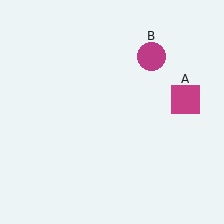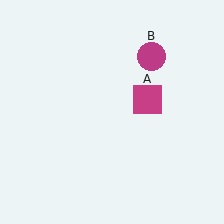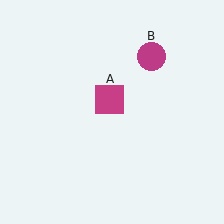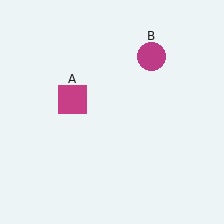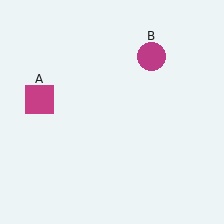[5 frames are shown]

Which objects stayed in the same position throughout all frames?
Magenta circle (object B) remained stationary.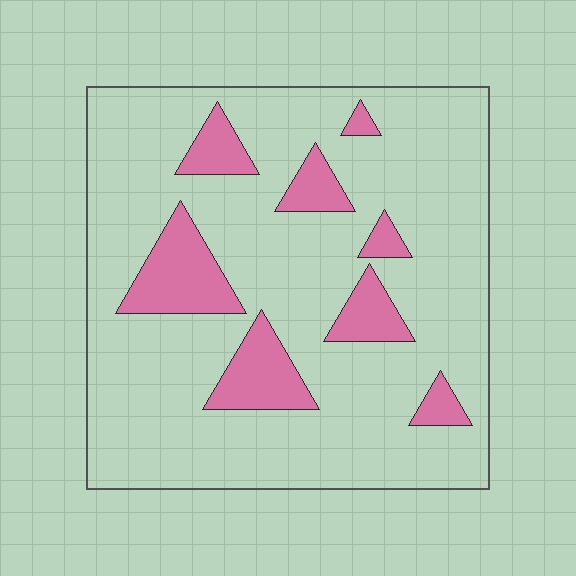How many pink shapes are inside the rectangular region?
8.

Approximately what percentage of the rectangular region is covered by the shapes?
Approximately 15%.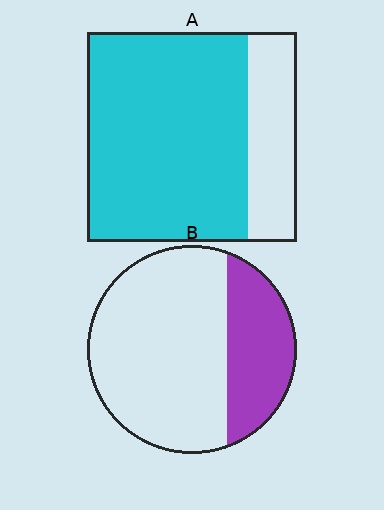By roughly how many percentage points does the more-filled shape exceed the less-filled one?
By roughly 50 percentage points (A over B).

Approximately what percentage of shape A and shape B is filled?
A is approximately 75% and B is approximately 30%.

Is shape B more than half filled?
No.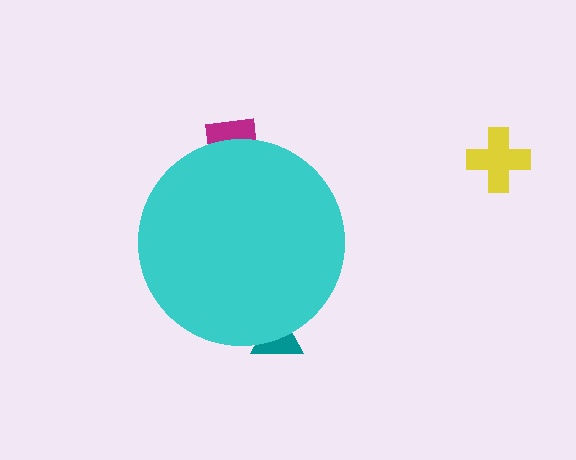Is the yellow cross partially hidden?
No, the yellow cross is fully visible.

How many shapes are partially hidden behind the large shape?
2 shapes are partially hidden.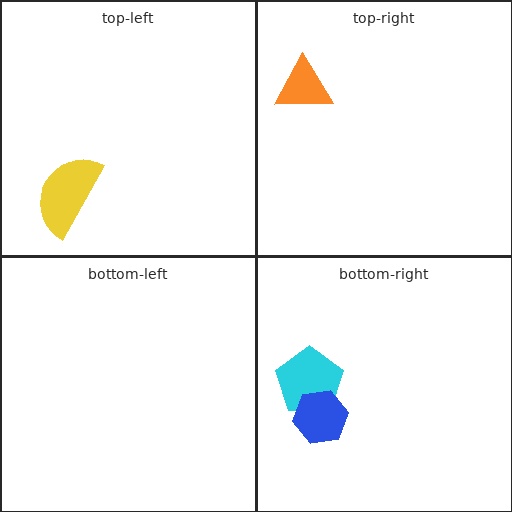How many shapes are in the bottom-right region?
2.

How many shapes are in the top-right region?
1.